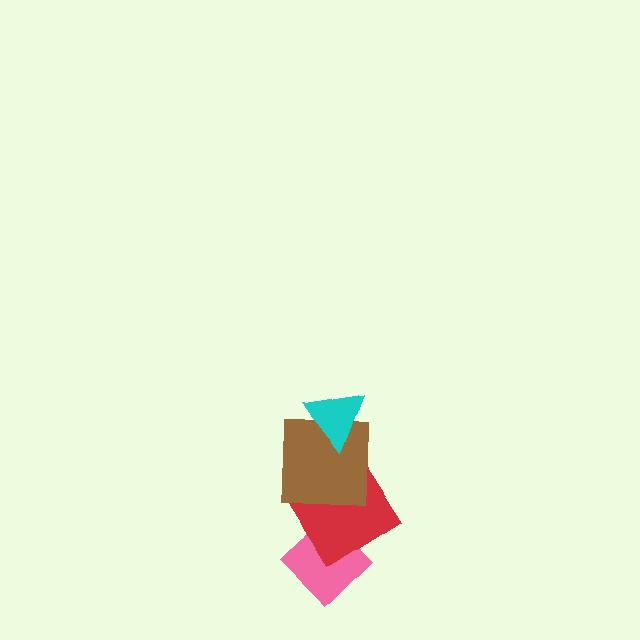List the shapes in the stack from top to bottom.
From top to bottom: the cyan triangle, the brown square, the red diamond, the pink diamond.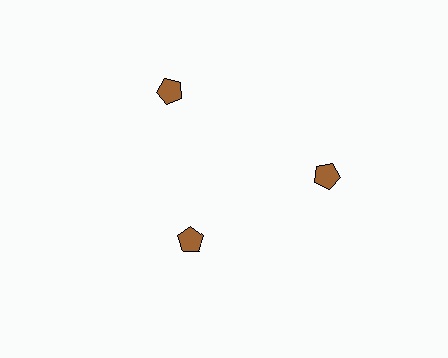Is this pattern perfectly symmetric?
No. The 3 brown pentagons are arranged in a ring, but one element near the 7 o'clock position is pulled inward toward the center, breaking the 3-fold rotational symmetry.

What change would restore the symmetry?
The symmetry would be restored by moving it outward, back onto the ring so that all 3 pentagons sit at equal angles and equal distance from the center.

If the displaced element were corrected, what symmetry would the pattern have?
It would have 3-fold rotational symmetry — the pattern would map onto itself every 120 degrees.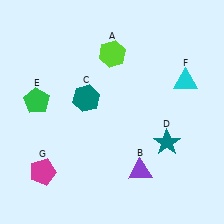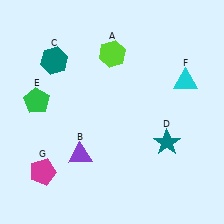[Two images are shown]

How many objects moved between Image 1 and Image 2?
2 objects moved between the two images.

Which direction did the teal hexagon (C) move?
The teal hexagon (C) moved up.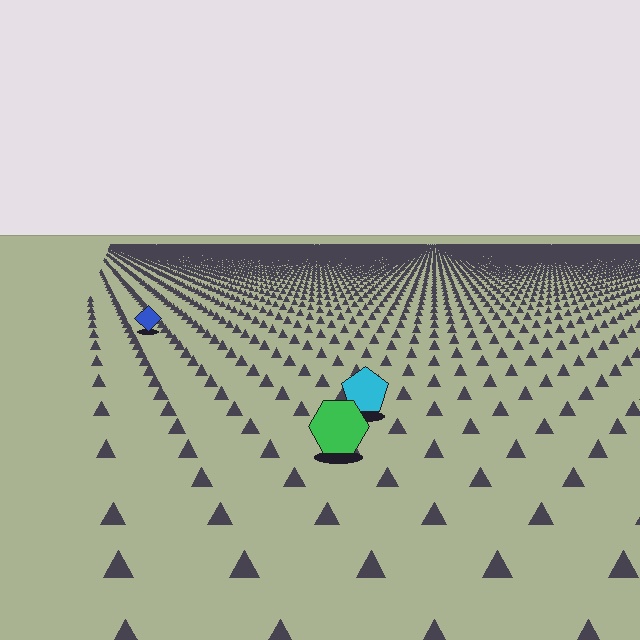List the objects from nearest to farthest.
From nearest to farthest: the green hexagon, the cyan pentagon, the blue diamond.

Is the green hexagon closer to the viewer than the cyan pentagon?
Yes. The green hexagon is closer — you can tell from the texture gradient: the ground texture is coarser near it.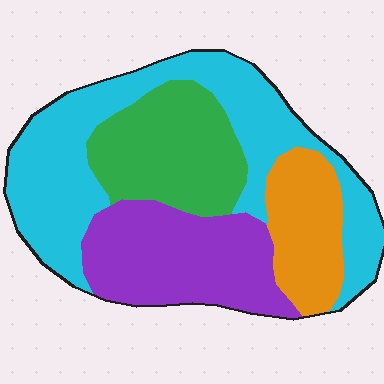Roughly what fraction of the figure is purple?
Purple covers 25% of the figure.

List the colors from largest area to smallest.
From largest to smallest: cyan, purple, green, orange.